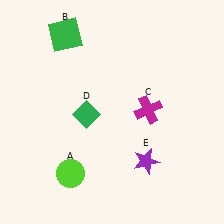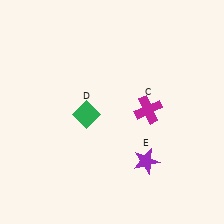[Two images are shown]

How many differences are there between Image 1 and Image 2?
There are 2 differences between the two images.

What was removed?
The lime circle (A), the green square (B) were removed in Image 2.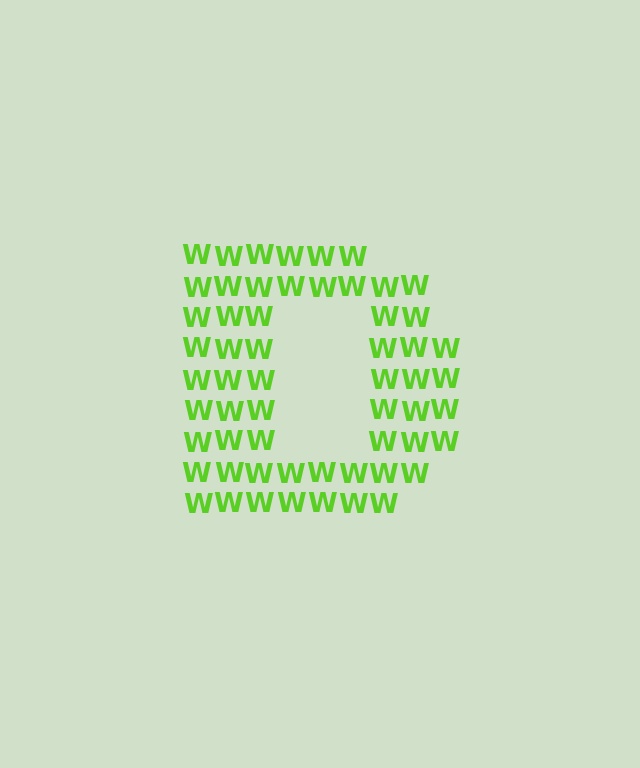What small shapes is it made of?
It is made of small letter W's.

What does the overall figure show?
The overall figure shows the letter D.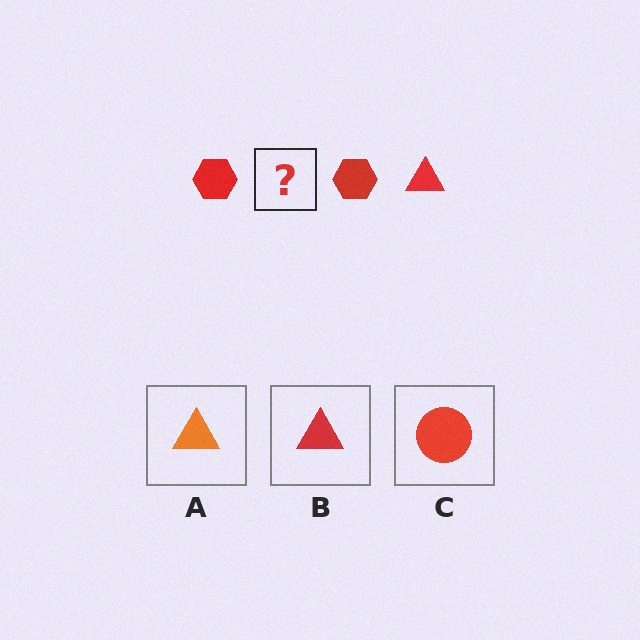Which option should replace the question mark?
Option B.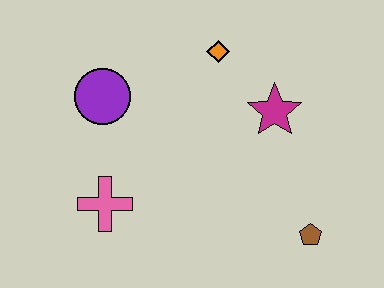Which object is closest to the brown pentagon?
The magenta star is closest to the brown pentagon.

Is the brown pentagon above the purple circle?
No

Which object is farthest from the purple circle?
The brown pentagon is farthest from the purple circle.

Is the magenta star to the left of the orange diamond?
No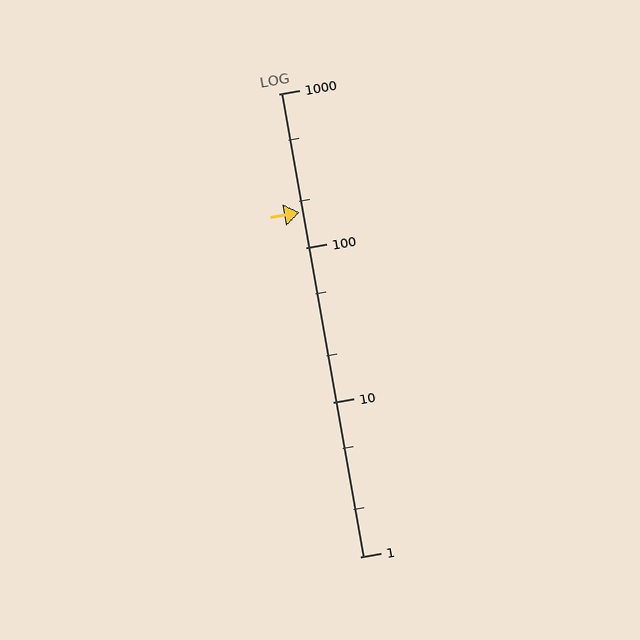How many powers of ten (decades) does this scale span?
The scale spans 3 decades, from 1 to 1000.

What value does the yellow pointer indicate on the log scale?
The pointer indicates approximately 170.